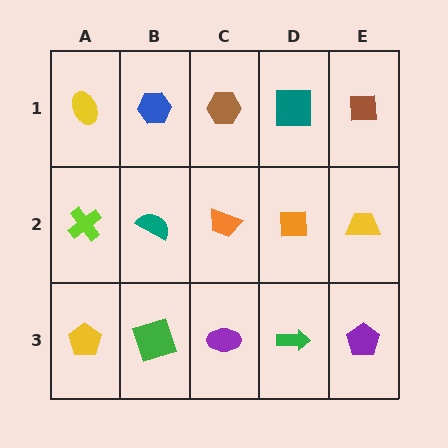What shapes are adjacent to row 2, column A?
A yellow ellipse (row 1, column A), a yellow pentagon (row 3, column A), a teal semicircle (row 2, column B).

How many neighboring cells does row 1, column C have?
3.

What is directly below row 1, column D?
An orange square.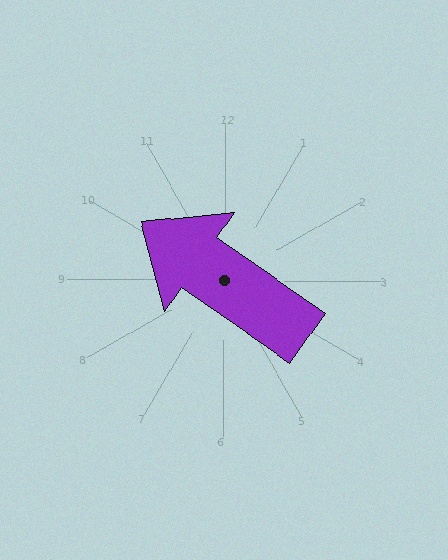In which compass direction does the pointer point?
Northwest.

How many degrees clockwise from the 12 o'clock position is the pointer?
Approximately 305 degrees.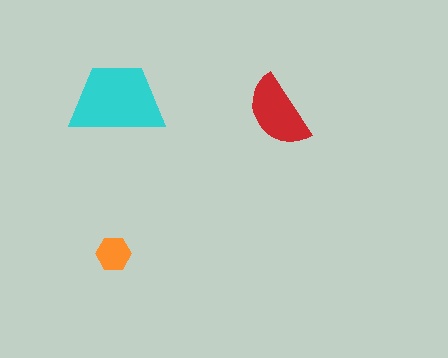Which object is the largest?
The cyan trapezoid.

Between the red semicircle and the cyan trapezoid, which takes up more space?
The cyan trapezoid.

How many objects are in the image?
There are 3 objects in the image.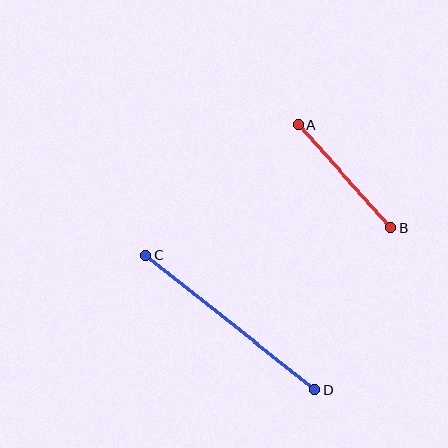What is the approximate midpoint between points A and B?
The midpoint is at approximately (345, 176) pixels.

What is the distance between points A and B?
The distance is approximately 138 pixels.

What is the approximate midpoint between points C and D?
The midpoint is at approximately (230, 323) pixels.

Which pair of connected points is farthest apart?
Points C and D are farthest apart.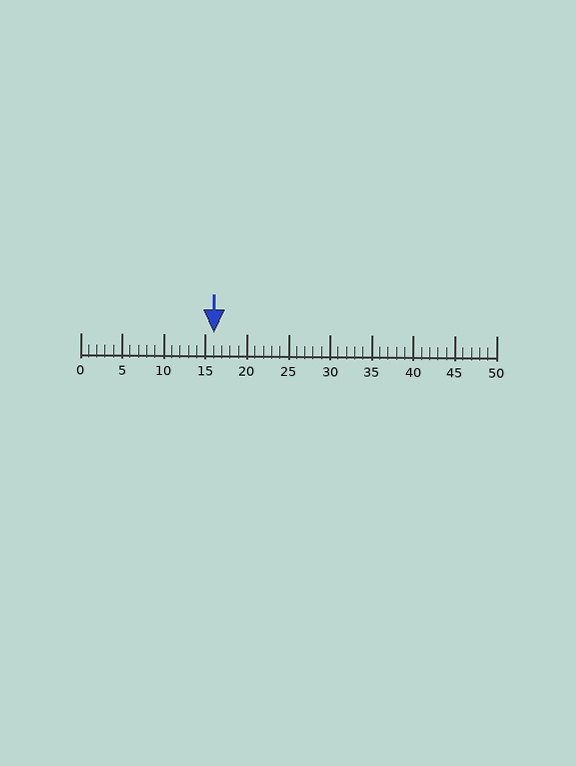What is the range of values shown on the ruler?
The ruler shows values from 0 to 50.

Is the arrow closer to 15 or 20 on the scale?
The arrow is closer to 15.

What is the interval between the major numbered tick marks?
The major tick marks are spaced 5 units apart.